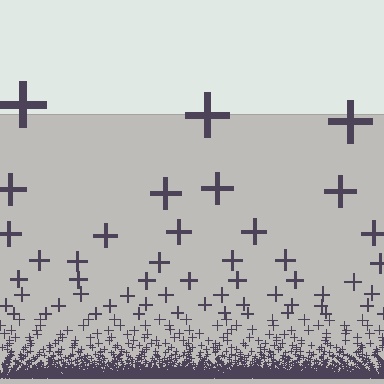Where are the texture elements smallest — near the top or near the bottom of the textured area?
Near the bottom.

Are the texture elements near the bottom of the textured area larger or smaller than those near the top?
Smaller. The gradient is inverted — elements near the bottom are smaller and denser.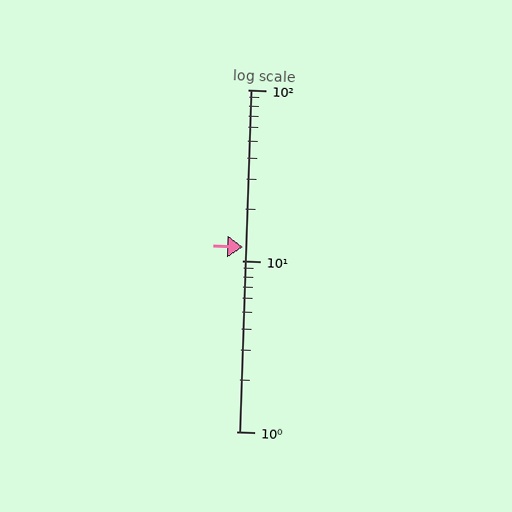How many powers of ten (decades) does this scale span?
The scale spans 2 decades, from 1 to 100.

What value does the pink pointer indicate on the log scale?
The pointer indicates approximately 12.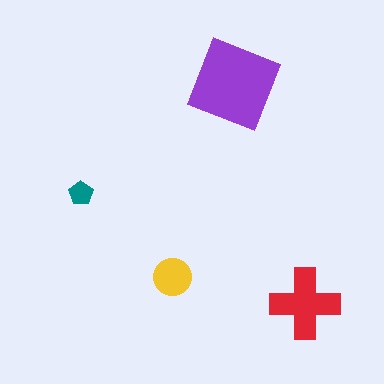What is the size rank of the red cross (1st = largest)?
2nd.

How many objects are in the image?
There are 4 objects in the image.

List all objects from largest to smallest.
The purple square, the red cross, the yellow circle, the teal pentagon.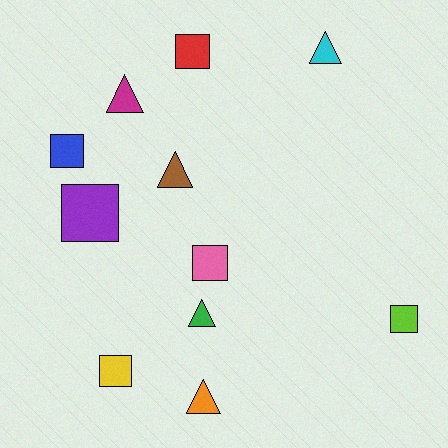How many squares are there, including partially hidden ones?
There are 6 squares.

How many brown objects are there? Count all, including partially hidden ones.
There is 1 brown object.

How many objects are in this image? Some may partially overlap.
There are 11 objects.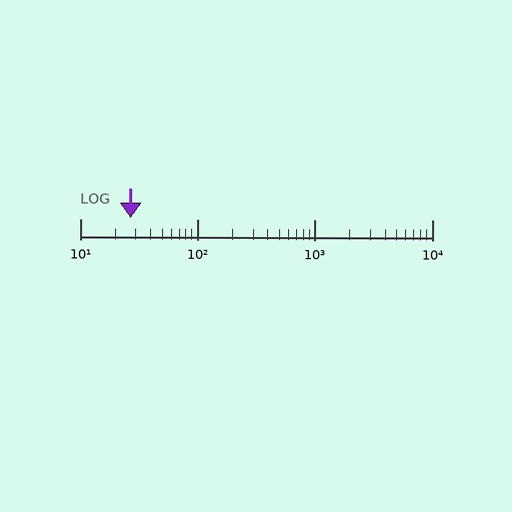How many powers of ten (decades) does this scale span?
The scale spans 3 decades, from 10 to 10000.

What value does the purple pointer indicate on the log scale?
The pointer indicates approximately 27.